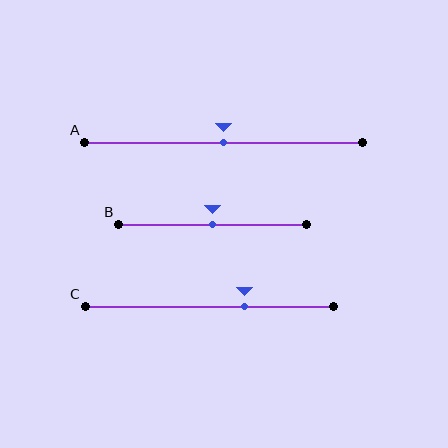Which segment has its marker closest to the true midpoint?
Segment A has its marker closest to the true midpoint.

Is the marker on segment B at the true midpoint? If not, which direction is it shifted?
Yes, the marker on segment B is at the true midpoint.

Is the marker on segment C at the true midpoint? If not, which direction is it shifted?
No, the marker on segment C is shifted to the right by about 14% of the segment length.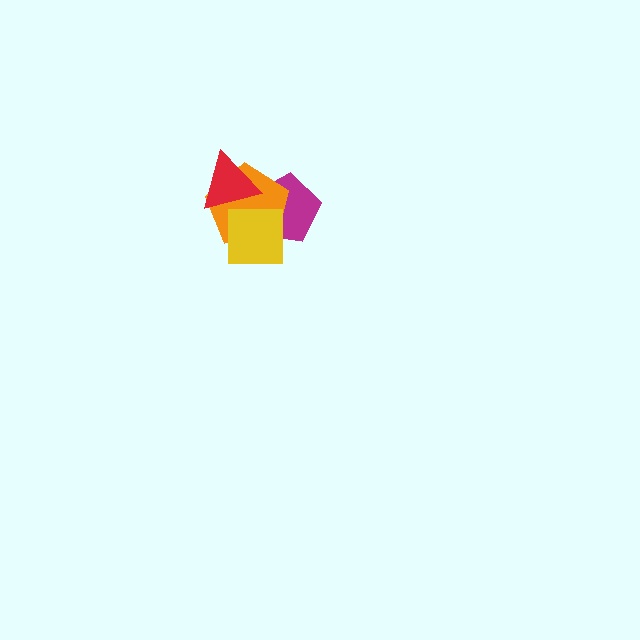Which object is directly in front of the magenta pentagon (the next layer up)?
The orange pentagon is directly in front of the magenta pentagon.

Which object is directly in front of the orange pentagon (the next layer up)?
The yellow square is directly in front of the orange pentagon.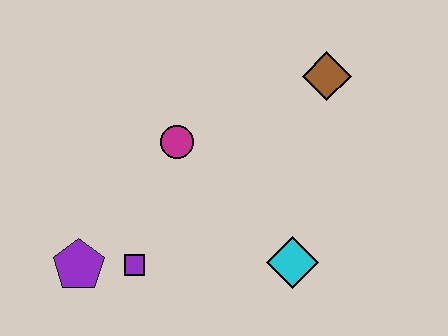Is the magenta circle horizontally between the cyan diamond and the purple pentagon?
Yes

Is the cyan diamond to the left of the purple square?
No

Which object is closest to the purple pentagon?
The purple square is closest to the purple pentagon.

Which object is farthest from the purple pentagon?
The brown diamond is farthest from the purple pentagon.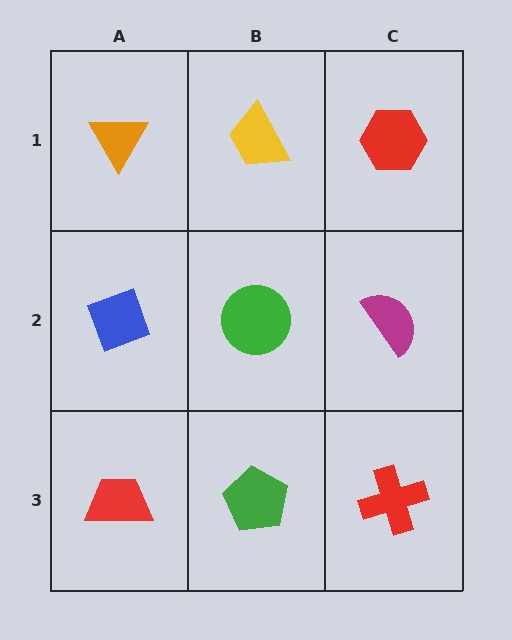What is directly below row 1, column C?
A magenta semicircle.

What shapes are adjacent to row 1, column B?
A green circle (row 2, column B), an orange triangle (row 1, column A), a red hexagon (row 1, column C).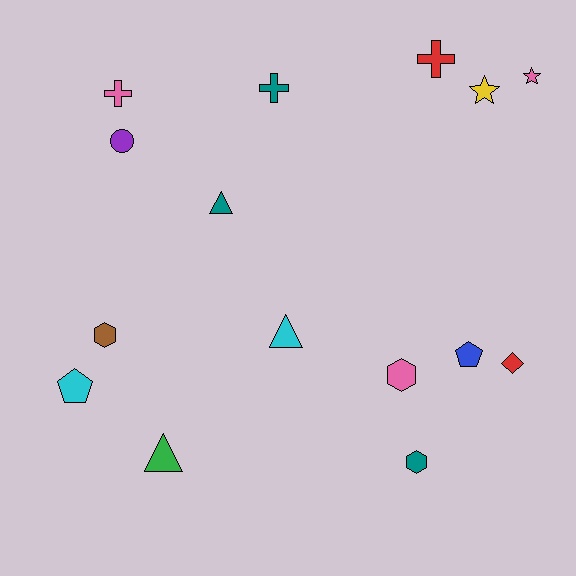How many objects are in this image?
There are 15 objects.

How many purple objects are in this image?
There is 1 purple object.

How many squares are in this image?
There are no squares.